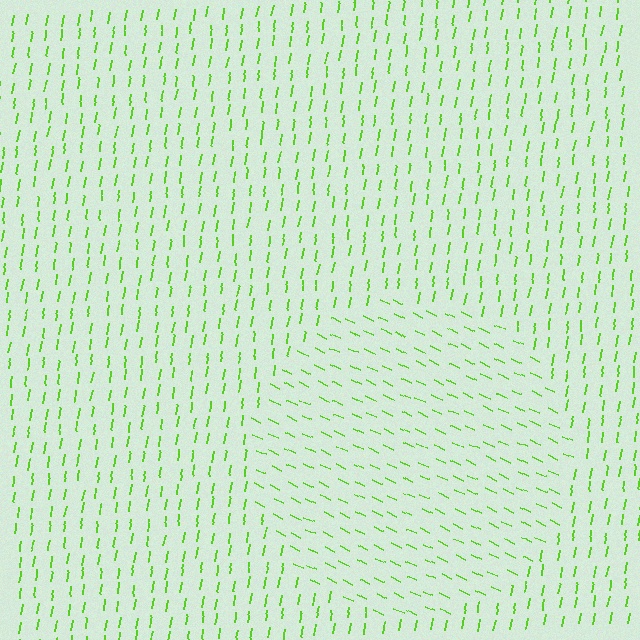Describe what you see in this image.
The image is filled with small lime line segments. A circle region in the image has lines oriented differently from the surrounding lines, creating a visible texture boundary.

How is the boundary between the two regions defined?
The boundary is defined purely by a change in line orientation (approximately 74 degrees difference). All lines are the same color and thickness.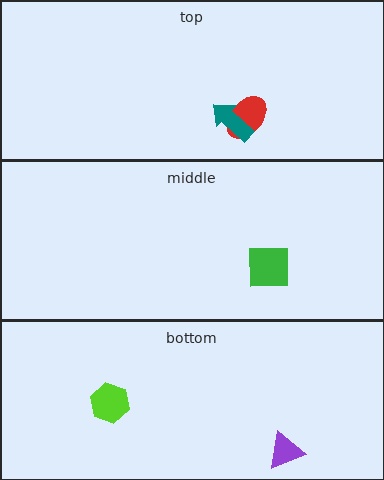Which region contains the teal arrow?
The top region.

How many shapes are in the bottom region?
2.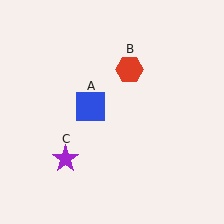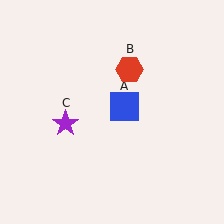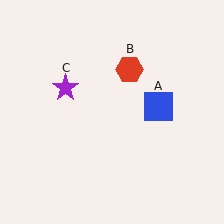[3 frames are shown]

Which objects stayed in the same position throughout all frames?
Red hexagon (object B) remained stationary.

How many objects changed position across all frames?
2 objects changed position: blue square (object A), purple star (object C).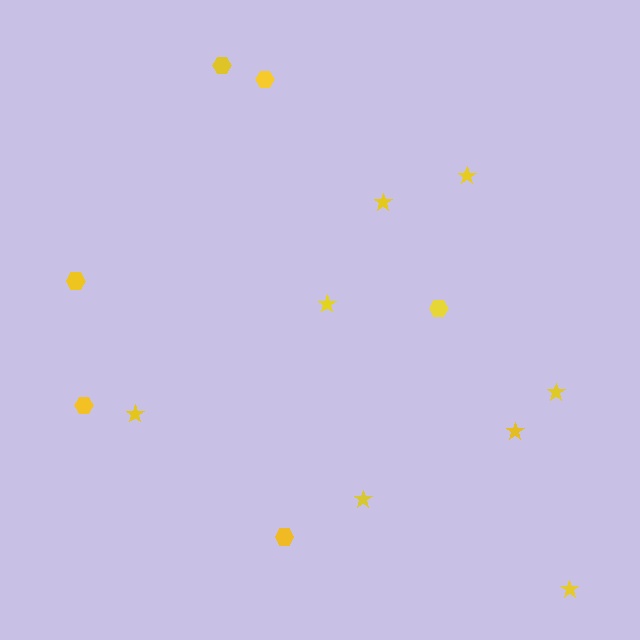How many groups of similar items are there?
There are 2 groups: one group of hexagons (6) and one group of stars (8).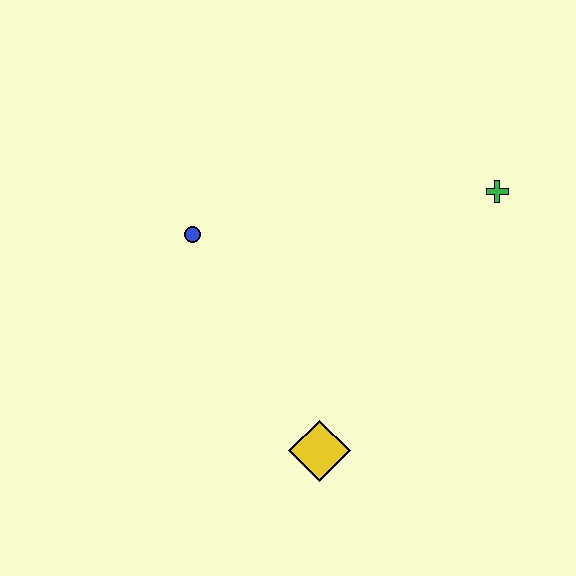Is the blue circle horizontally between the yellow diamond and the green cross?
No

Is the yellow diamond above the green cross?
No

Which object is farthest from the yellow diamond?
The green cross is farthest from the yellow diamond.